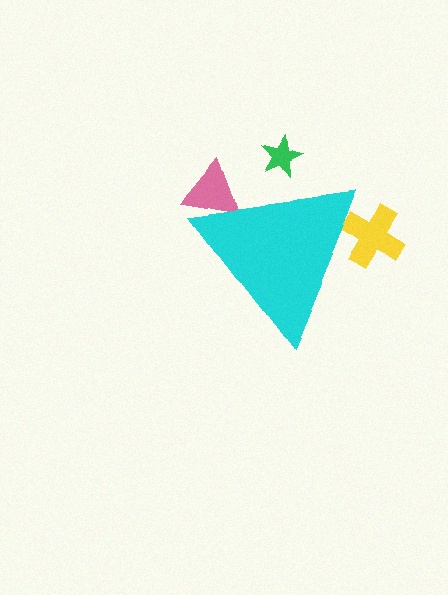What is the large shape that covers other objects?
A cyan triangle.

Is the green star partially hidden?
Yes, the green star is partially hidden behind the cyan triangle.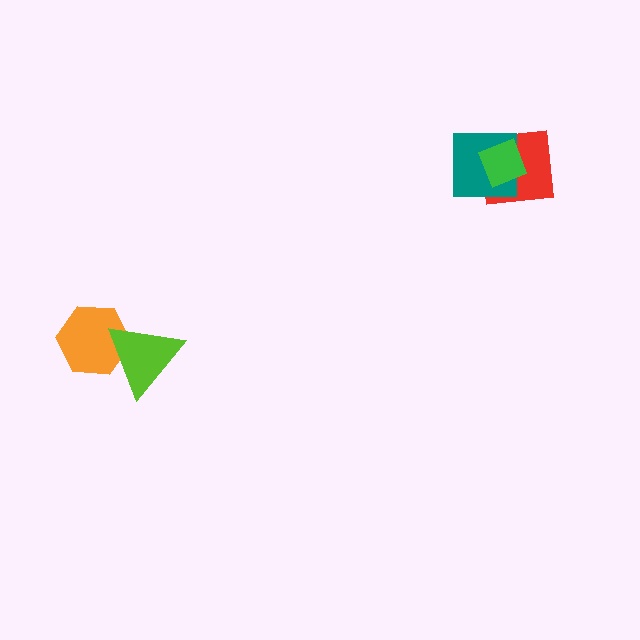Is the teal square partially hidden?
Yes, it is partially covered by another shape.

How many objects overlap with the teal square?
2 objects overlap with the teal square.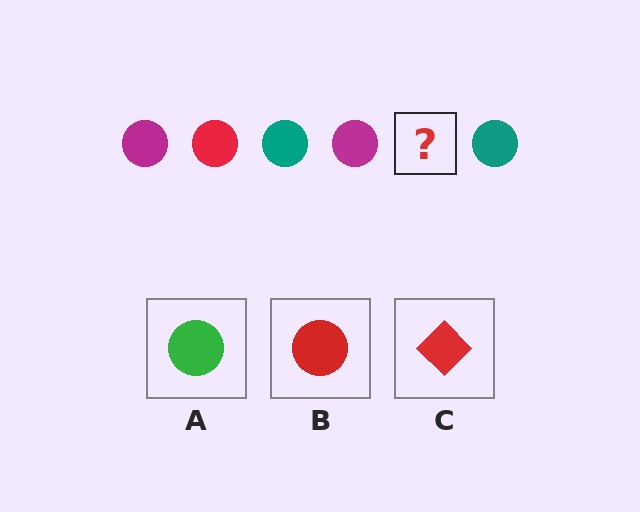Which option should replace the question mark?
Option B.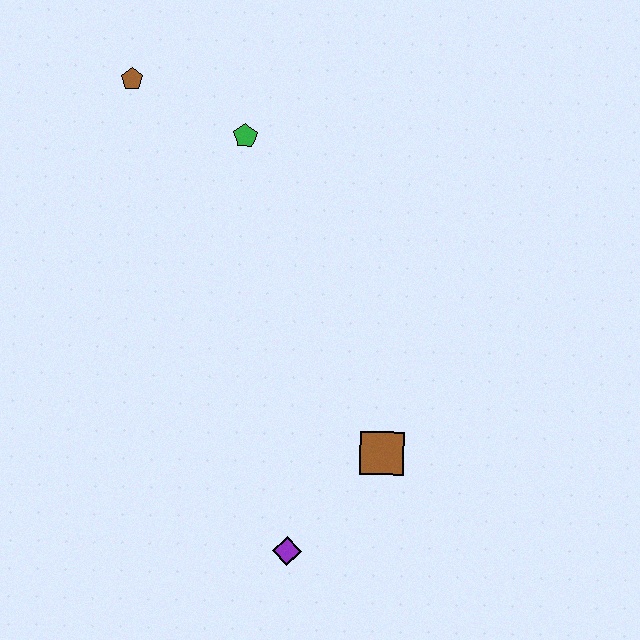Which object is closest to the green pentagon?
The brown pentagon is closest to the green pentagon.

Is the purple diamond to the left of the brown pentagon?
No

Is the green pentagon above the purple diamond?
Yes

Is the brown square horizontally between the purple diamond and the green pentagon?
No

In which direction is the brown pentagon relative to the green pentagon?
The brown pentagon is to the left of the green pentagon.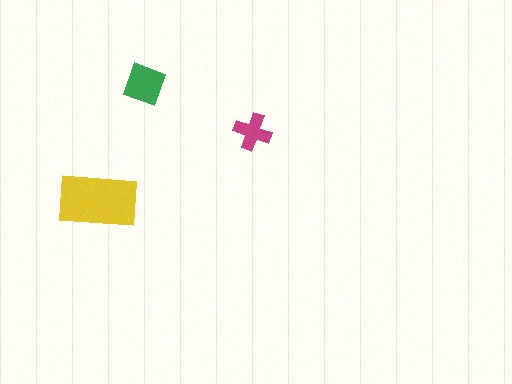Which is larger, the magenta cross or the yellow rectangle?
The yellow rectangle.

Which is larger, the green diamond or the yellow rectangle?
The yellow rectangle.